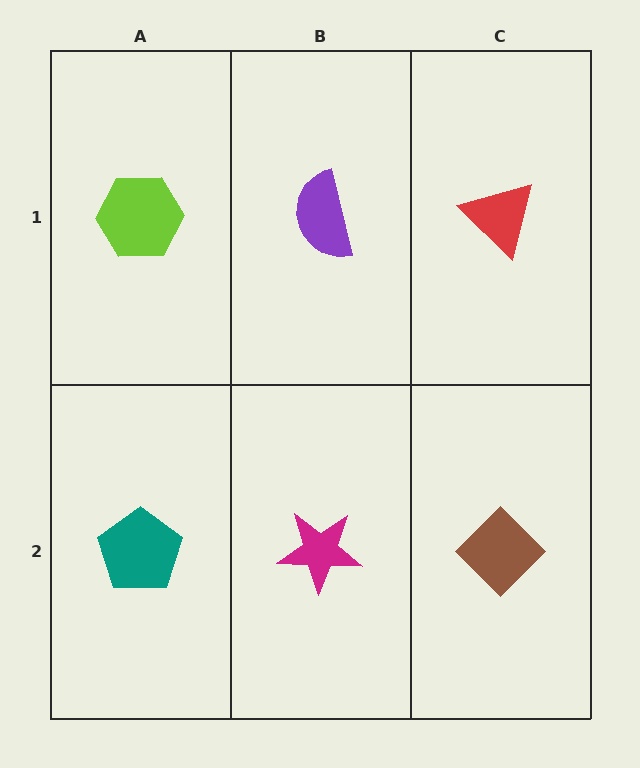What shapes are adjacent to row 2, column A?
A lime hexagon (row 1, column A), a magenta star (row 2, column B).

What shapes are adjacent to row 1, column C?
A brown diamond (row 2, column C), a purple semicircle (row 1, column B).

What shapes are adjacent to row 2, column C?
A red triangle (row 1, column C), a magenta star (row 2, column B).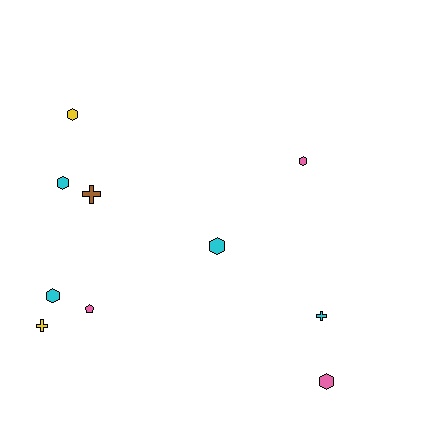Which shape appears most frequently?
Hexagon, with 6 objects.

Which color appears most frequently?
Cyan, with 4 objects.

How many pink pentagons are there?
There is 1 pink pentagon.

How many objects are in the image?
There are 10 objects.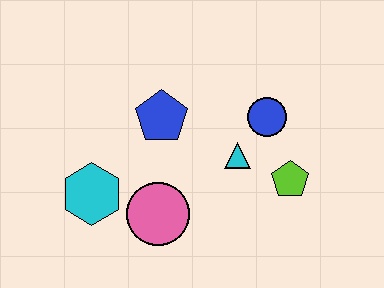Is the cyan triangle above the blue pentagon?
No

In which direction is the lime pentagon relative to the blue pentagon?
The lime pentagon is to the right of the blue pentagon.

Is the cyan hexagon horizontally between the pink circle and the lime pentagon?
No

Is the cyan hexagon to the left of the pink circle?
Yes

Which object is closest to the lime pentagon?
The cyan triangle is closest to the lime pentagon.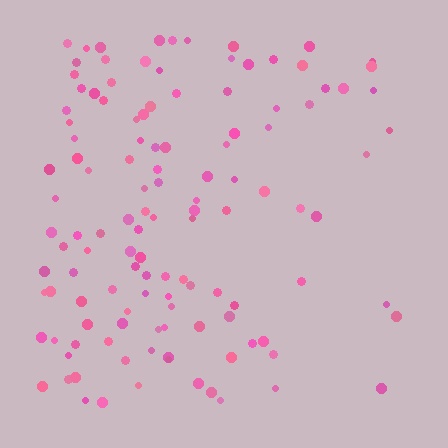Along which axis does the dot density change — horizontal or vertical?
Horizontal.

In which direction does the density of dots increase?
From right to left, with the left side densest.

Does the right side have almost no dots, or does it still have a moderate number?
Still a moderate number, just noticeably fewer than the left.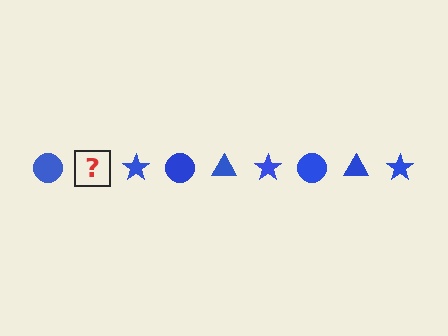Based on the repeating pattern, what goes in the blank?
The blank should be a blue triangle.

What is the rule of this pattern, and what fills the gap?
The rule is that the pattern cycles through circle, triangle, star shapes in blue. The gap should be filled with a blue triangle.